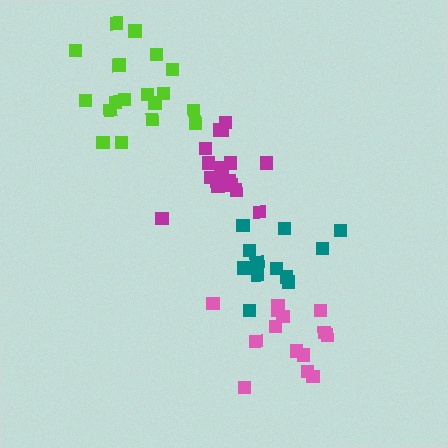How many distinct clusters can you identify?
There are 4 distinct clusters.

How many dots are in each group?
Group 1: 14 dots, Group 2: 17 dots, Group 3: 13 dots, Group 4: 18 dots (62 total).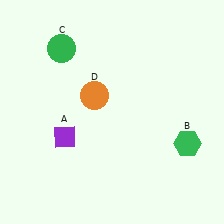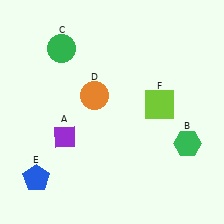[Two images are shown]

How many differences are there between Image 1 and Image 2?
There are 2 differences between the two images.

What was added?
A blue pentagon (E), a lime square (F) were added in Image 2.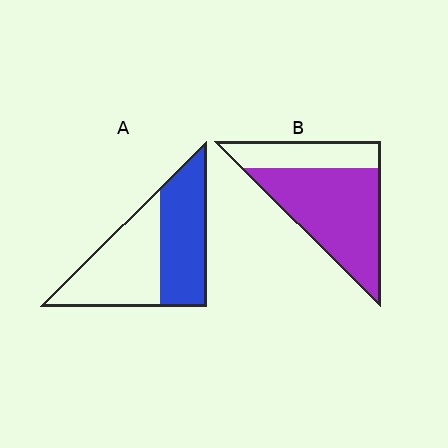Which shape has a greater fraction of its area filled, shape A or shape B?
Shape B.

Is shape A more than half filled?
Roughly half.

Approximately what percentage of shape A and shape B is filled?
A is approximately 50% and B is approximately 70%.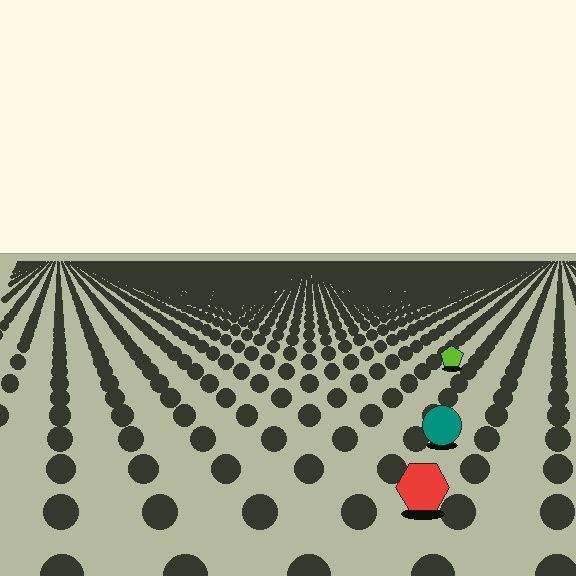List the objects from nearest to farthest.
From nearest to farthest: the red hexagon, the teal circle, the lime pentagon.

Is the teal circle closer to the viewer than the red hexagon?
No. The red hexagon is closer — you can tell from the texture gradient: the ground texture is coarser near it.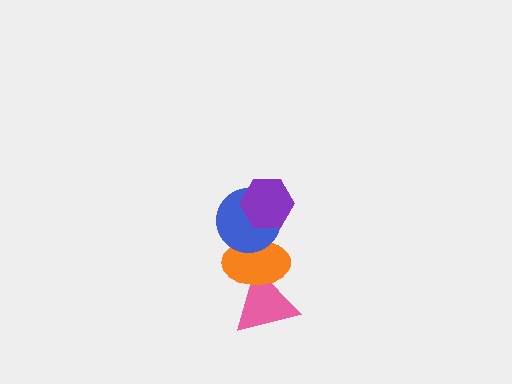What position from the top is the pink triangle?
The pink triangle is 4th from the top.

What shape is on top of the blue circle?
The purple hexagon is on top of the blue circle.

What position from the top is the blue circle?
The blue circle is 2nd from the top.